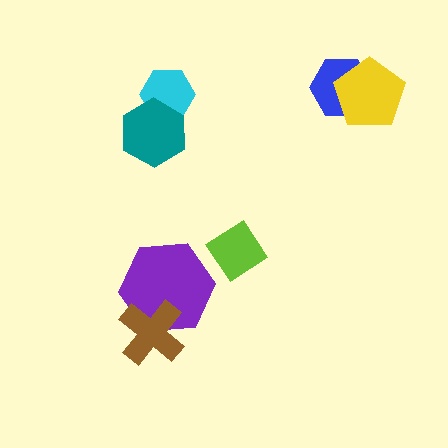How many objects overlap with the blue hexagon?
1 object overlaps with the blue hexagon.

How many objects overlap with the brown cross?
1 object overlaps with the brown cross.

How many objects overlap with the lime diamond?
0 objects overlap with the lime diamond.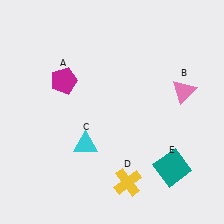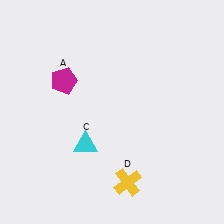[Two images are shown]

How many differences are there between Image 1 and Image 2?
There are 2 differences between the two images.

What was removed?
The teal square (E), the pink triangle (B) were removed in Image 2.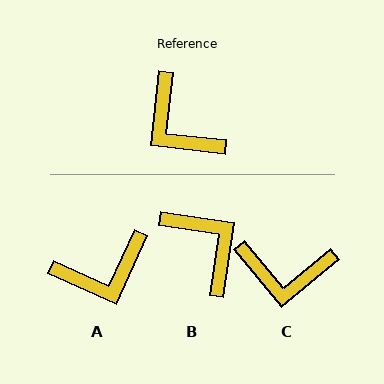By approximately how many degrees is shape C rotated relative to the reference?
Approximately 46 degrees counter-clockwise.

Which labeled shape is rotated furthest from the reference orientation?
B, about 178 degrees away.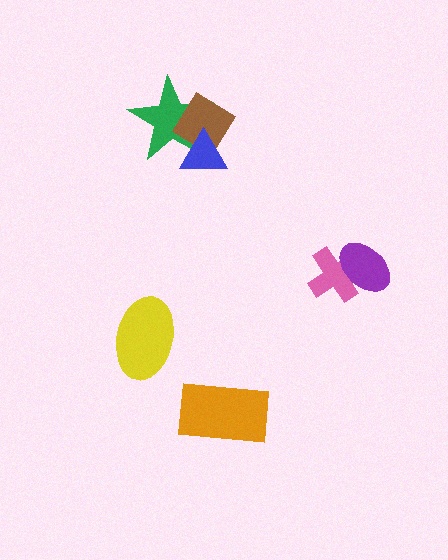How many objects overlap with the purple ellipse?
1 object overlaps with the purple ellipse.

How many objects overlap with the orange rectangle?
0 objects overlap with the orange rectangle.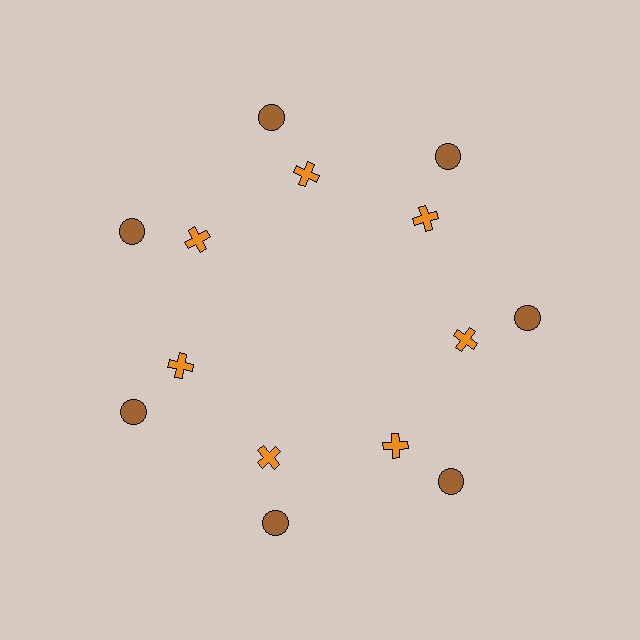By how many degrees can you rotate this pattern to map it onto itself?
The pattern maps onto itself every 51 degrees of rotation.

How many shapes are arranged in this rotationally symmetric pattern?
There are 14 shapes, arranged in 7 groups of 2.